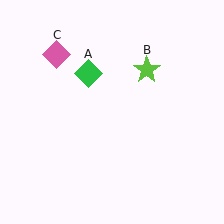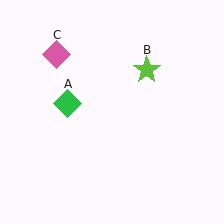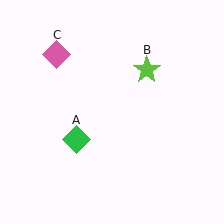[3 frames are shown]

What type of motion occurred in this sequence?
The green diamond (object A) rotated counterclockwise around the center of the scene.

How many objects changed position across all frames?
1 object changed position: green diamond (object A).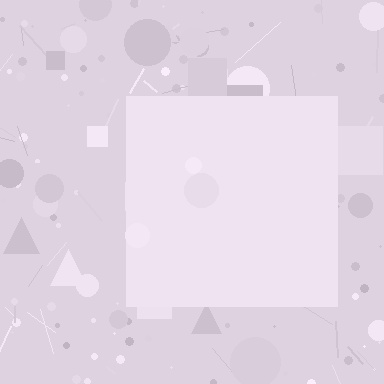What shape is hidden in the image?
A square is hidden in the image.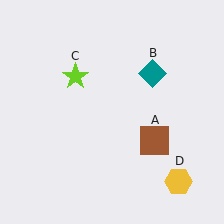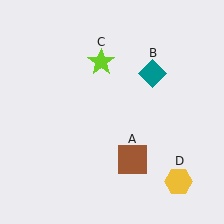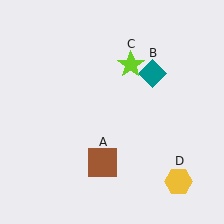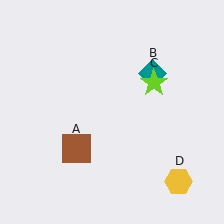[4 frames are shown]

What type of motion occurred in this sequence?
The brown square (object A), lime star (object C) rotated clockwise around the center of the scene.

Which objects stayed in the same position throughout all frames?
Teal diamond (object B) and yellow hexagon (object D) remained stationary.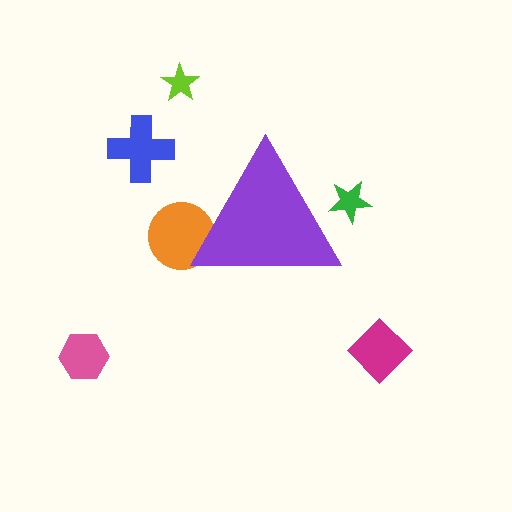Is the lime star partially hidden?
No, the lime star is fully visible.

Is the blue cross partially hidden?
No, the blue cross is fully visible.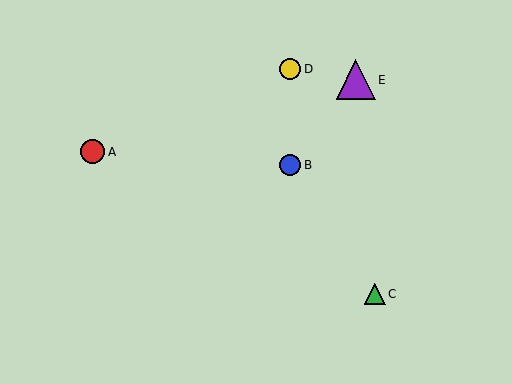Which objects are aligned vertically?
Objects B, D are aligned vertically.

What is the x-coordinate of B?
Object B is at x≈290.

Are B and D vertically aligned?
Yes, both are at x≈290.